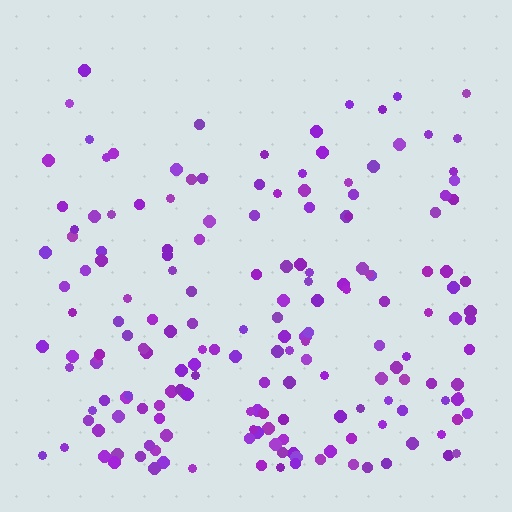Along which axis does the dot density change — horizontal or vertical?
Vertical.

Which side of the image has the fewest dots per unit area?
The top.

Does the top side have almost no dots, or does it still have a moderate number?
Still a moderate number, just noticeably fewer than the bottom.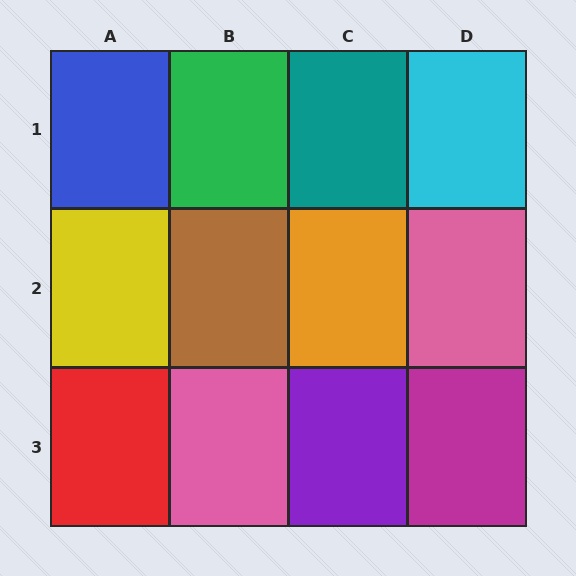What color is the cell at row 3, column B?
Pink.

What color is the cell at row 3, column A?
Red.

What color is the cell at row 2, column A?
Yellow.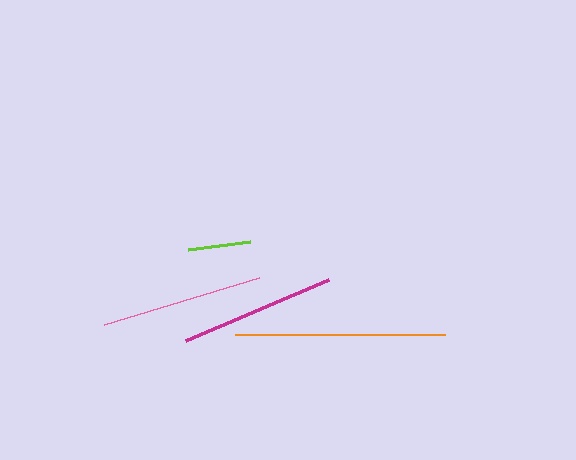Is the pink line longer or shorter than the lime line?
The pink line is longer than the lime line.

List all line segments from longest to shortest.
From longest to shortest: orange, pink, magenta, lime.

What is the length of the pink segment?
The pink segment is approximately 162 pixels long.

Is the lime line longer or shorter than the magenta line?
The magenta line is longer than the lime line.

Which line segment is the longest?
The orange line is the longest at approximately 210 pixels.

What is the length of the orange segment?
The orange segment is approximately 210 pixels long.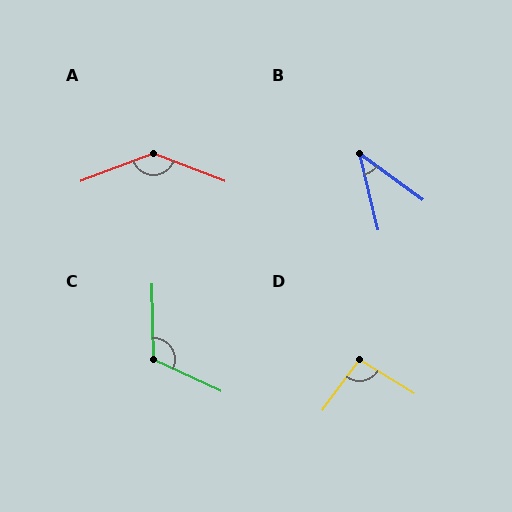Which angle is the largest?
A, at approximately 138 degrees.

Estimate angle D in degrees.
Approximately 94 degrees.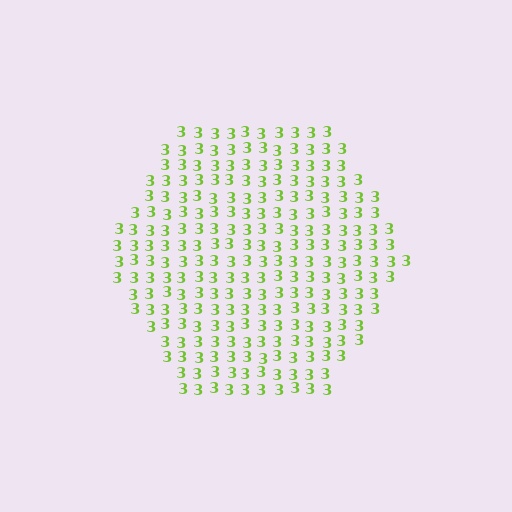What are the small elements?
The small elements are digit 3's.